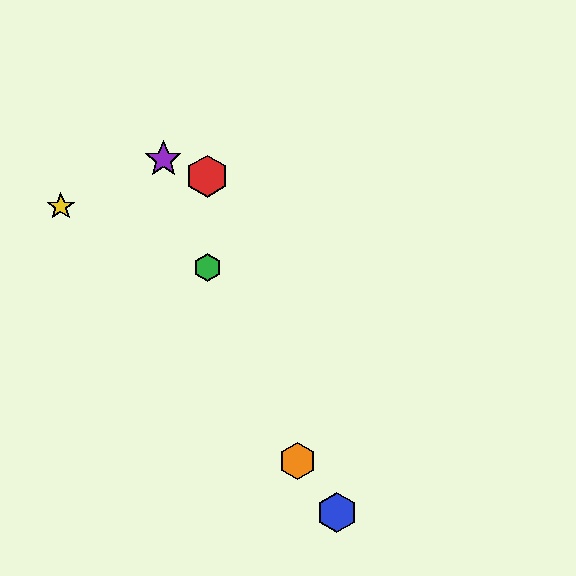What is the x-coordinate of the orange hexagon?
The orange hexagon is at x≈298.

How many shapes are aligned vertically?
2 shapes (the red hexagon, the green hexagon) are aligned vertically.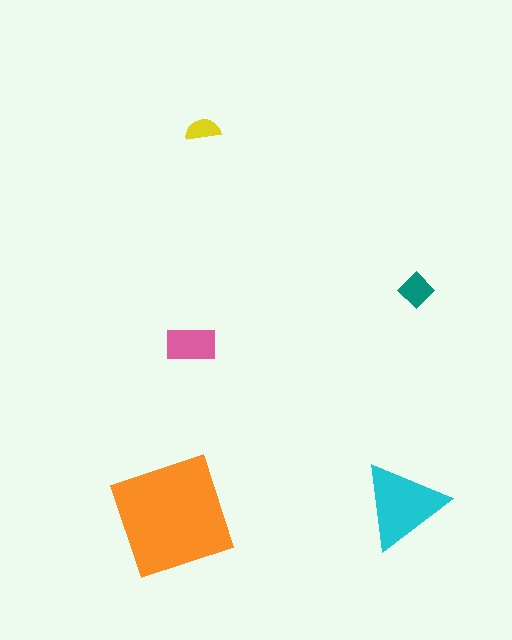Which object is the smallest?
The yellow semicircle.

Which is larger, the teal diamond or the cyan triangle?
The cyan triangle.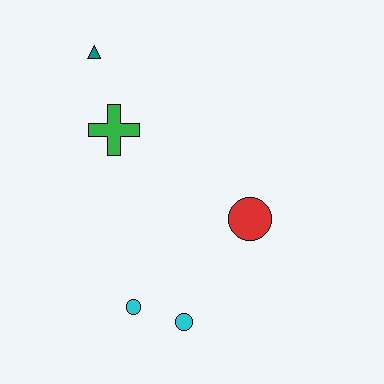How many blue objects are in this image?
There are no blue objects.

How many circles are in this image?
There are 3 circles.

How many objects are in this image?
There are 5 objects.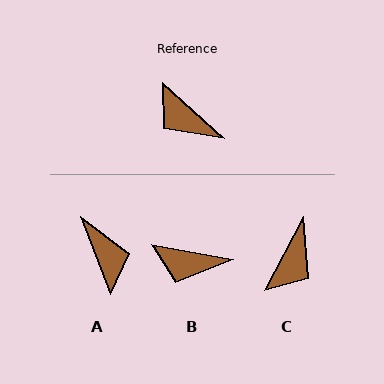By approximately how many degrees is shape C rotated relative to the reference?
Approximately 104 degrees counter-clockwise.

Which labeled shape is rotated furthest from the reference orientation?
A, about 153 degrees away.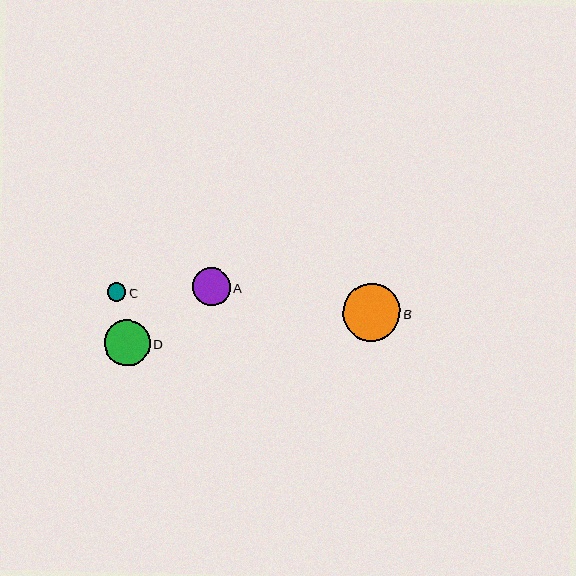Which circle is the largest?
Circle B is the largest with a size of approximately 58 pixels.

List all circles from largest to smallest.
From largest to smallest: B, D, A, C.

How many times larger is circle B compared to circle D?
Circle B is approximately 1.3 times the size of circle D.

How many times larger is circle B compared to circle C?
Circle B is approximately 3.2 times the size of circle C.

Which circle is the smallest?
Circle C is the smallest with a size of approximately 18 pixels.